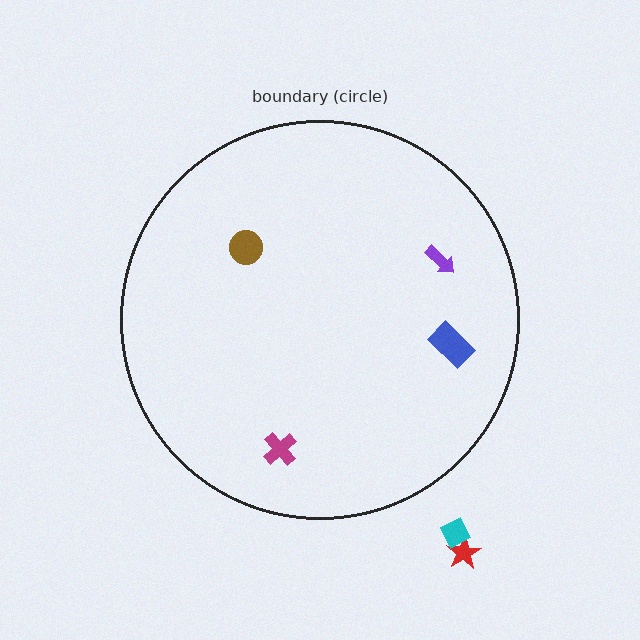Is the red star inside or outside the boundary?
Outside.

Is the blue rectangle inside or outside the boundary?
Inside.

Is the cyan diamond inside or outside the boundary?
Outside.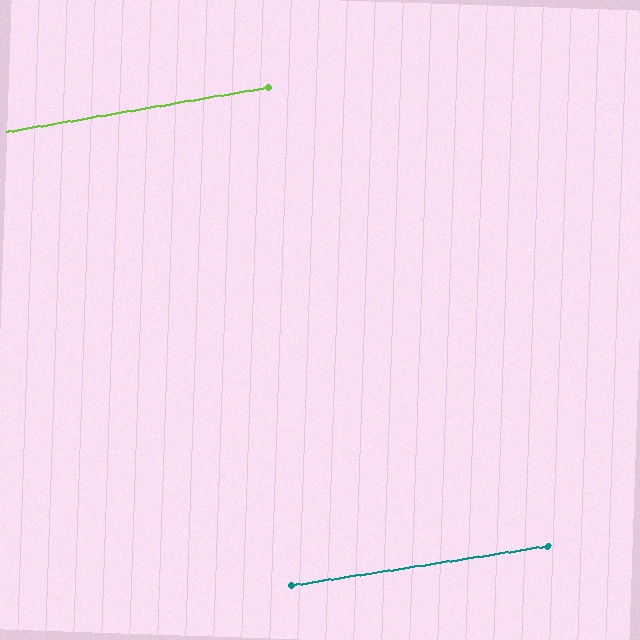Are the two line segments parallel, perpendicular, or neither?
Parallel — their directions differ by only 1.0°.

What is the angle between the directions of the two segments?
Approximately 1 degree.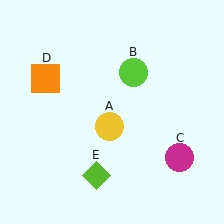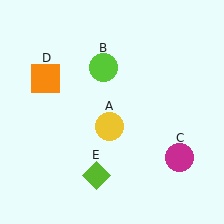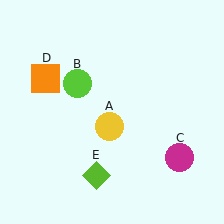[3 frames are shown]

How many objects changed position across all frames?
1 object changed position: lime circle (object B).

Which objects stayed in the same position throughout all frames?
Yellow circle (object A) and magenta circle (object C) and orange square (object D) and lime diamond (object E) remained stationary.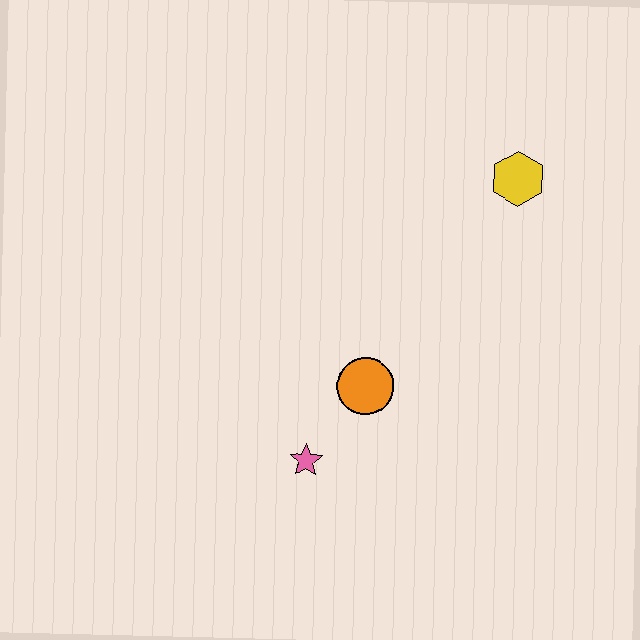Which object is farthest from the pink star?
The yellow hexagon is farthest from the pink star.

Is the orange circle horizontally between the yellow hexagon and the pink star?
Yes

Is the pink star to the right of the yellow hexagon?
No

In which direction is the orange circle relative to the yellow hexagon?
The orange circle is below the yellow hexagon.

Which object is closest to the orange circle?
The pink star is closest to the orange circle.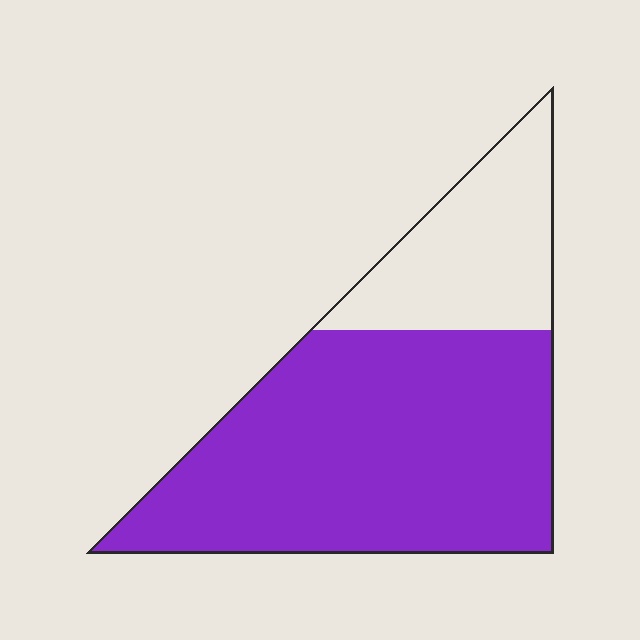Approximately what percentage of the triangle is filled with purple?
Approximately 75%.